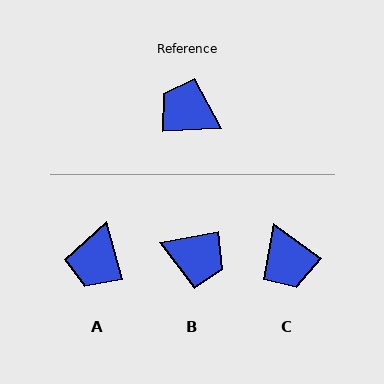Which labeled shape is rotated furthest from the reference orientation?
B, about 172 degrees away.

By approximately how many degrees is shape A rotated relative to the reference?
Approximately 103 degrees counter-clockwise.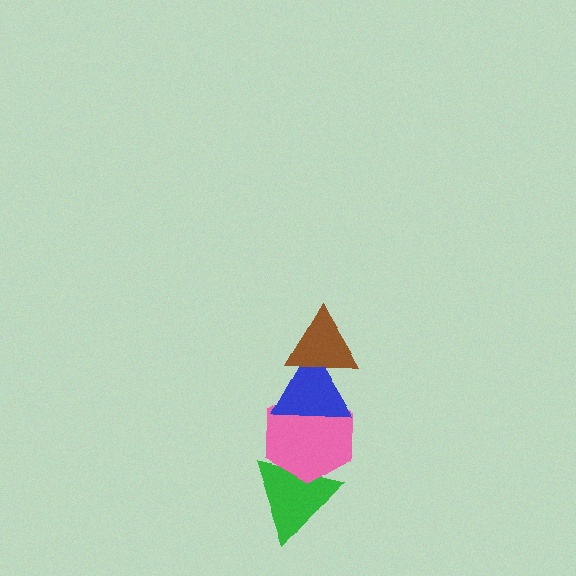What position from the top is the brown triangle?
The brown triangle is 1st from the top.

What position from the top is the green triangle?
The green triangle is 4th from the top.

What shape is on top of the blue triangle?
The brown triangle is on top of the blue triangle.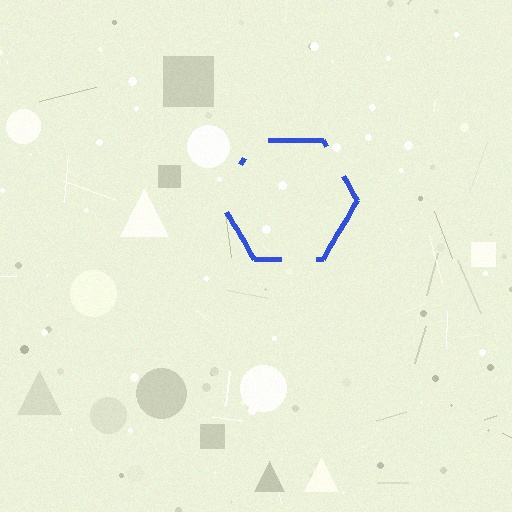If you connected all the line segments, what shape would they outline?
They would outline a hexagon.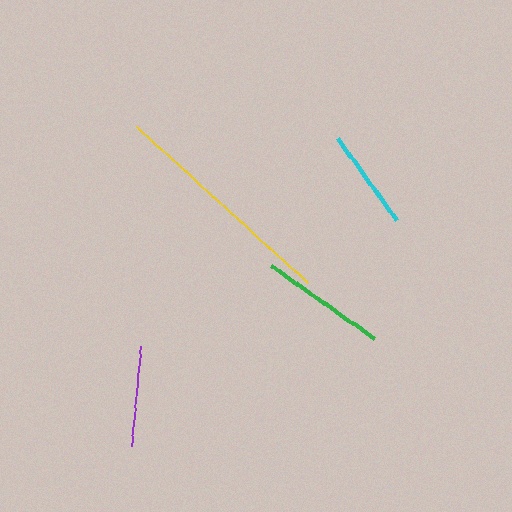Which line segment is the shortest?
The purple line is the shortest at approximately 99 pixels.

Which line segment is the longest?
The yellow line is the longest at approximately 231 pixels.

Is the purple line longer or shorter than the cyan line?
The cyan line is longer than the purple line.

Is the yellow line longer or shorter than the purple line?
The yellow line is longer than the purple line.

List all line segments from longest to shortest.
From longest to shortest: yellow, green, cyan, purple.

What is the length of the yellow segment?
The yellow segment is approximately 231 pixels long.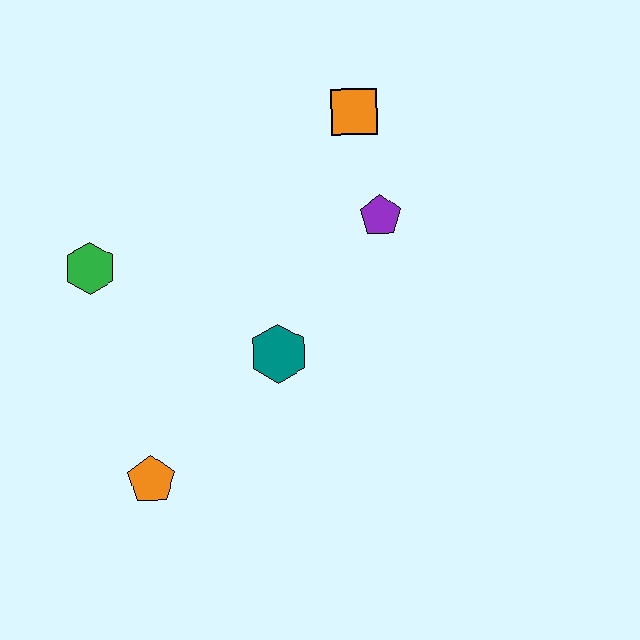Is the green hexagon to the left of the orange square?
Yes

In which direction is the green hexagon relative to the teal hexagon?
The green hexagon is to the left of the teal hexagon.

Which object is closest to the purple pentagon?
The orange square is closest to the purple pentagon.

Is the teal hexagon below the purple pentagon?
Yes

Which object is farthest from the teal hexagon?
The orange square is farthest from the teal hexagon.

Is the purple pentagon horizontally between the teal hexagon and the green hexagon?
No